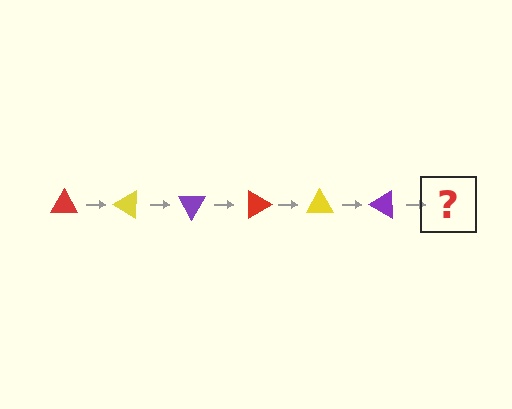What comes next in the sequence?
The next element should be a red triangle, rotated 180 degrees from the start.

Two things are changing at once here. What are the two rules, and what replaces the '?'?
The two rules are that it rotates 30 degrees each step and the color cycles through red, yellow, and purple. The '?' should be a red triangle, rotated 180 degrees from the start.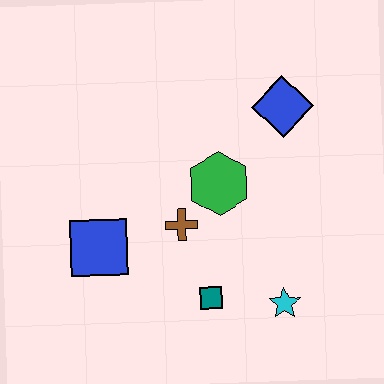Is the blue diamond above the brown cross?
Yes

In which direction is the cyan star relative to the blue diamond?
The cyan star is below the blue diamond.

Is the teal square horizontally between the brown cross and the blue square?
No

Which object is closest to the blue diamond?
The green hexagon is closest to the blue diamond.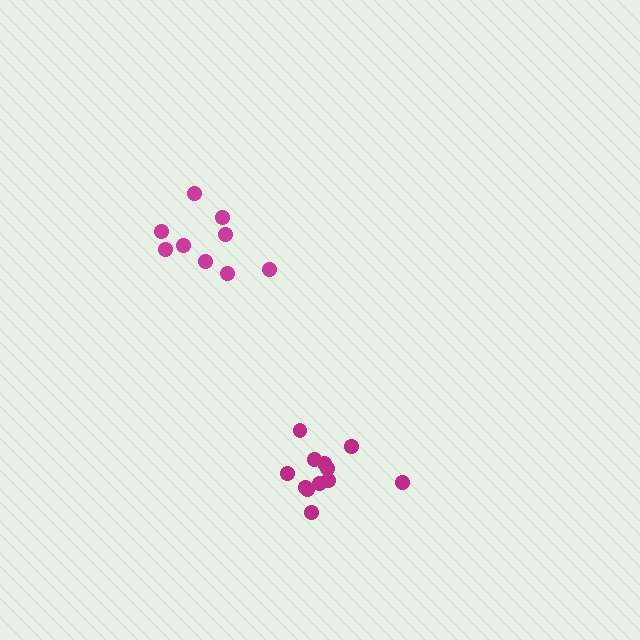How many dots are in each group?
Group 1: 13 dots, Group 2: 9 dots (22 total).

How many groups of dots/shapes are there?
There are 2 groups.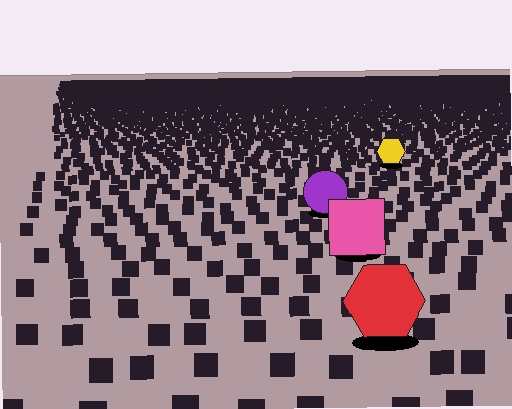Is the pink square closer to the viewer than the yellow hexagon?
Yes. The pink square is closer — you can tell from the texture gradient: the ground texture is coarser near it.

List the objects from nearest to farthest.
From nearest to farthest: the red hexagon, the pink square, the purple circle, the yellow hexagon.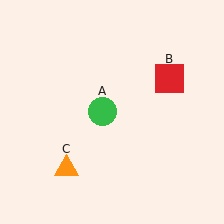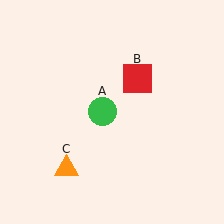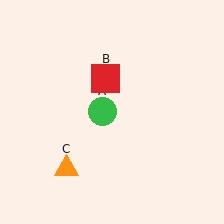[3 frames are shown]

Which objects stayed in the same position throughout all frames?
Green circle (object A) and orange triangle (object C) remained stationary.